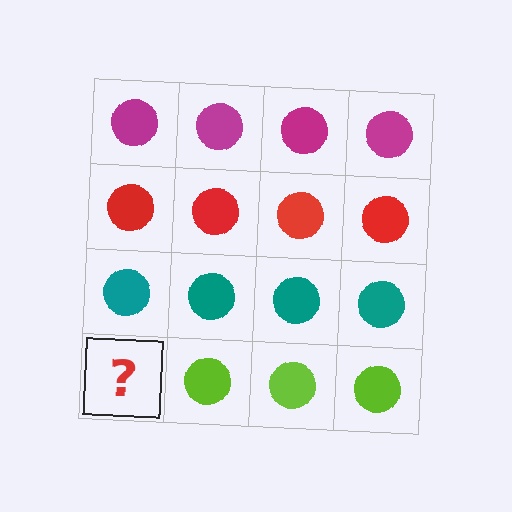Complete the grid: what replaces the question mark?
The question mark should be replaced with a lime circle.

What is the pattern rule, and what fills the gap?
The rule is that each row has a consistent color. The gap should be filled with a lime circle.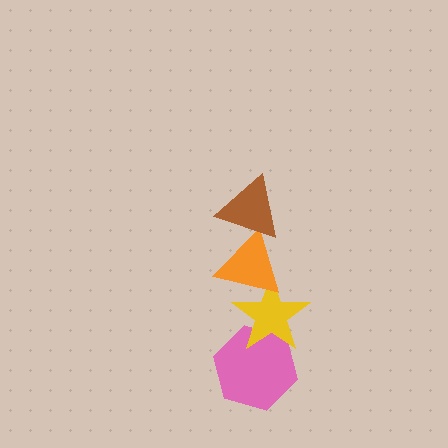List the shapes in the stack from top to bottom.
From top to bottom: the brown triangle, the orange triangle, the yellow star, the pink hexagon.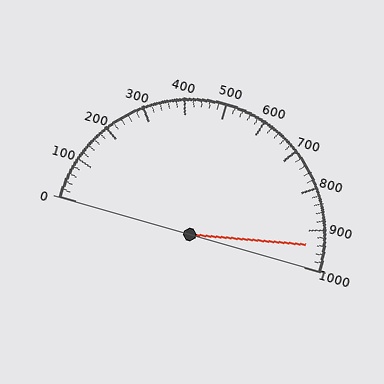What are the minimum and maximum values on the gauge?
The gauge ranges from 0 to 1000.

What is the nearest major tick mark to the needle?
The nearest major tick mark is 900.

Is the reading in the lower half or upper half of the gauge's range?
The reading is in the upper half of the range (0 to 1000).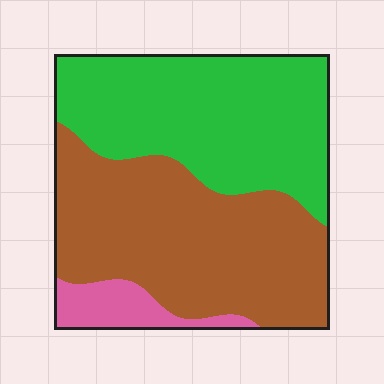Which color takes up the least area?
Pink, at roughly 10%.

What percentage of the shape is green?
Green takes up about two fifths (2/5) of the shape.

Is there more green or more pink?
Green.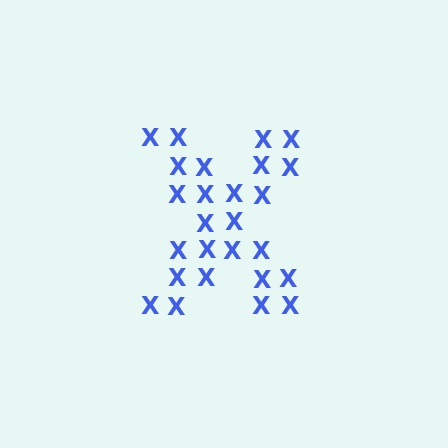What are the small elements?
The small elements are letter X's.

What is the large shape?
The large shape is the letter X.